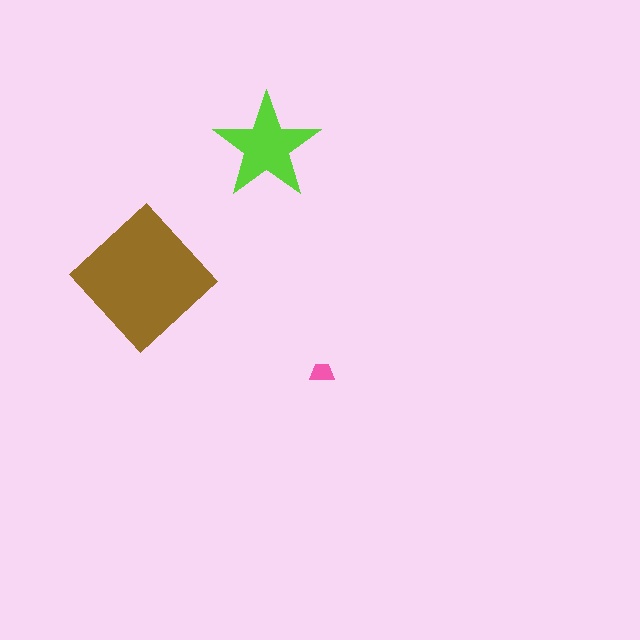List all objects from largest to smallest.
The brown diamond, the lime star, the pink trapezoid.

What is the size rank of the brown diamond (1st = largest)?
1st.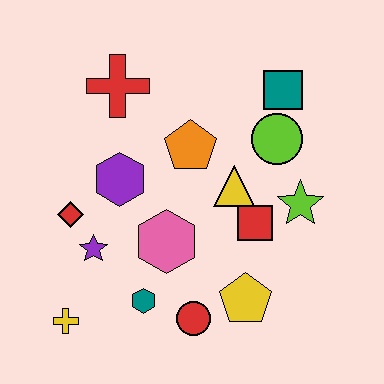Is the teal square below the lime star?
No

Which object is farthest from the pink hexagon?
The teal square is farthest from the pink hexagon.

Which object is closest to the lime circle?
The teal square is closest to the lime circle.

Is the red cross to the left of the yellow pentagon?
Yes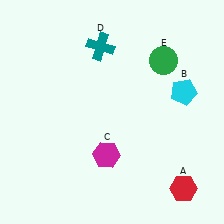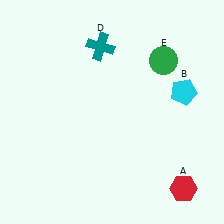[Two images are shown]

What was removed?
The magenta hexagon (C) was removed in Image 2.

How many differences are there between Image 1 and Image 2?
There is 1 difference between the two images.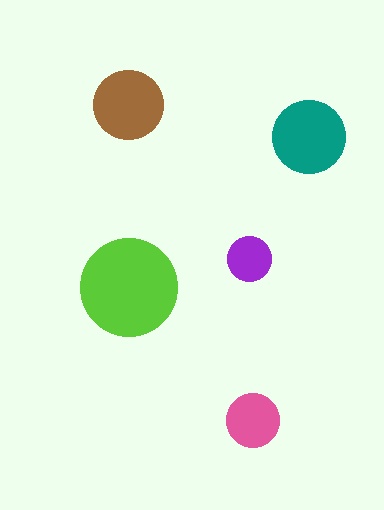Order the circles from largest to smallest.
the lime one, the teal one, the brown one, the pink one, the purple one.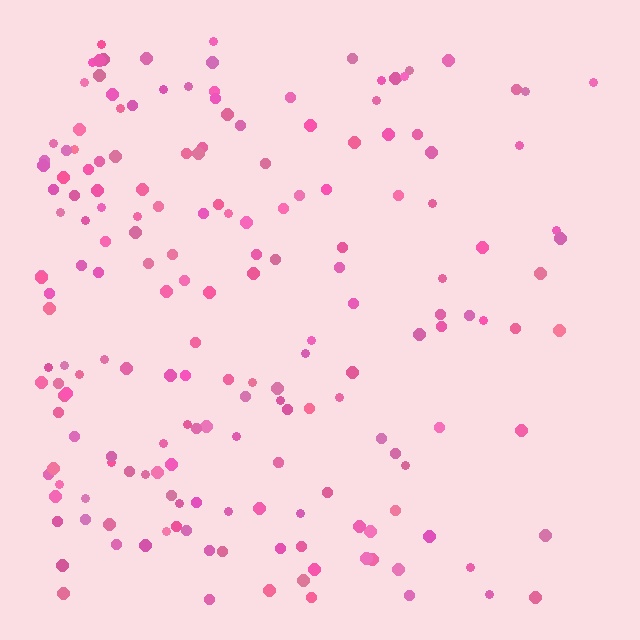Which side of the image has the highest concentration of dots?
The left.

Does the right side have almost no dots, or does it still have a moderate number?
Still a moderate number, just noticeably fewer than the left.